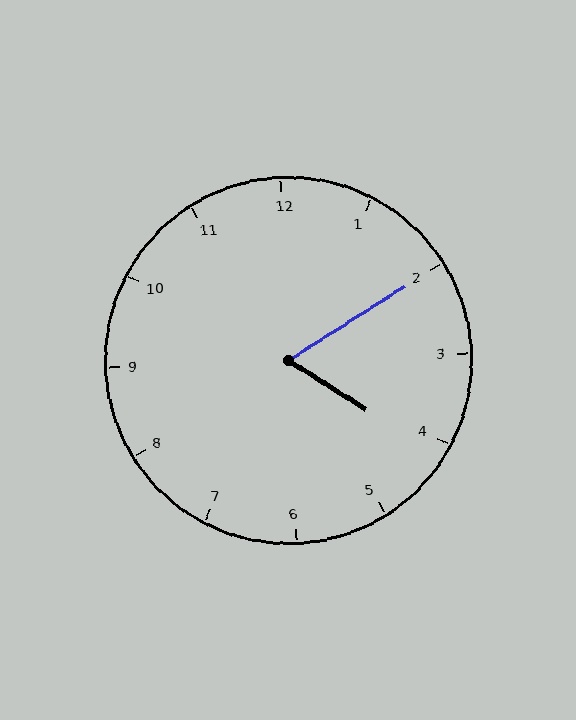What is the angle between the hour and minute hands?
Approximately 65 degrees.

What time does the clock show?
4:10.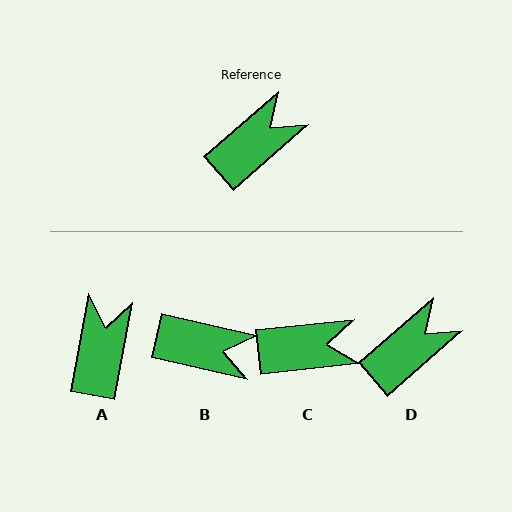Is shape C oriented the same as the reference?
No, it is off by about 35 degrees.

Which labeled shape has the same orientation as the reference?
D.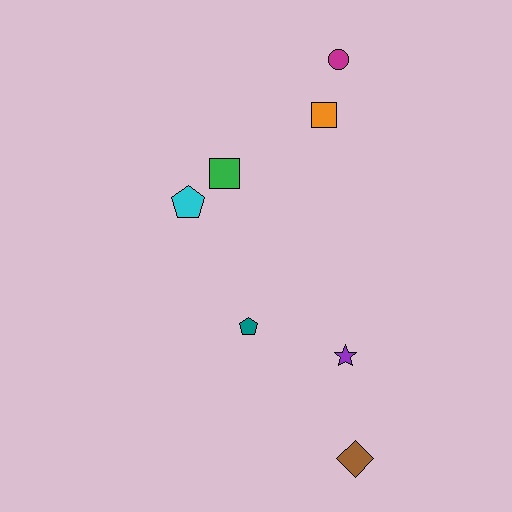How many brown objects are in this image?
There is 1 brown object.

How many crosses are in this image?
There are no crosses.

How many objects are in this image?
There are 7 objects.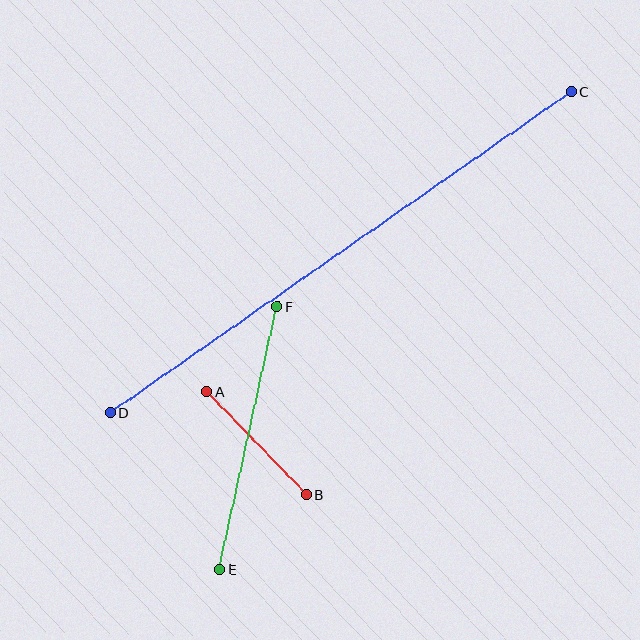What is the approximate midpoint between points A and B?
The midpoint is at approximately (256, 443) pixels.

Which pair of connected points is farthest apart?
Points C and D are farthest apart.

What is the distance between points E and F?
The distance is approximately 269 pixels.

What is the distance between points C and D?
The distance is approximately 561 pixels.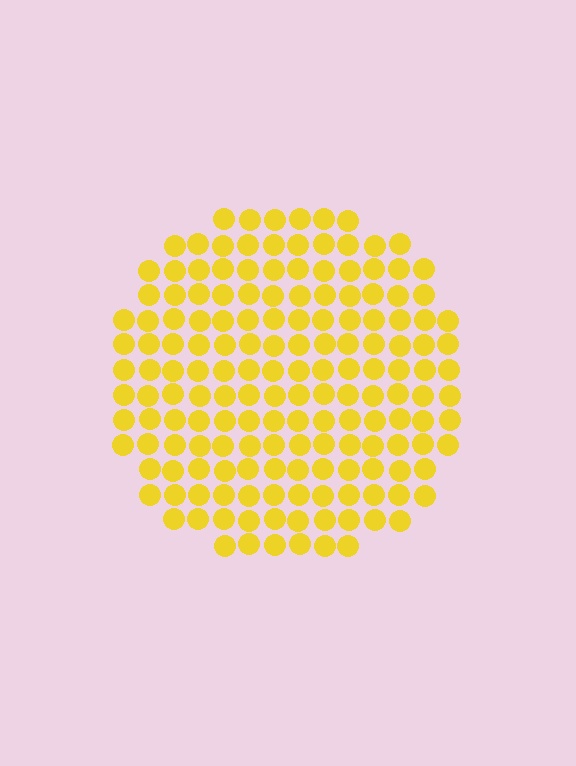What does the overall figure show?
The overall figure shows a circle.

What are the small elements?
The small elements are circles.